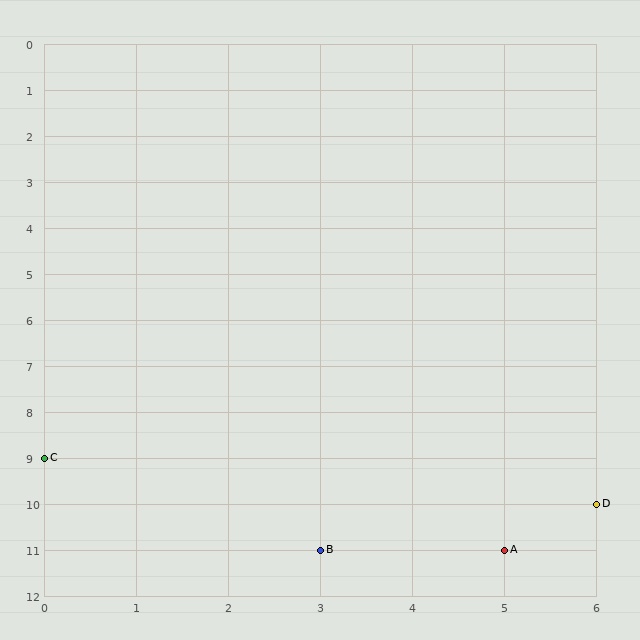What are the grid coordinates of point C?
Point C is at grid coordinates (0, 9).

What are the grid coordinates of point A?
Point A is at grid coordinates (5, 11).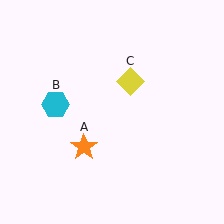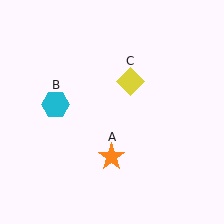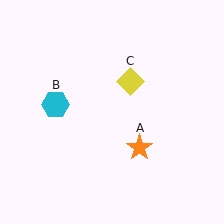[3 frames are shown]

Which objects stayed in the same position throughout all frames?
Cyan hexagon (object B) and yellow diamond (object C) remained stationary.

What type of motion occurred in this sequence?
The orange star (object A) rotated counterclockwise around the center of the scene.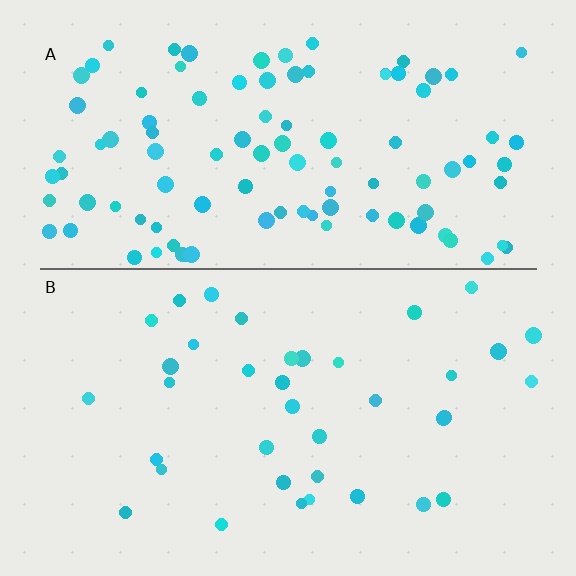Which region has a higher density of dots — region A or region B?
A (the top).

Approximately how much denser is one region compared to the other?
Approximately 2.7× — region A over region B.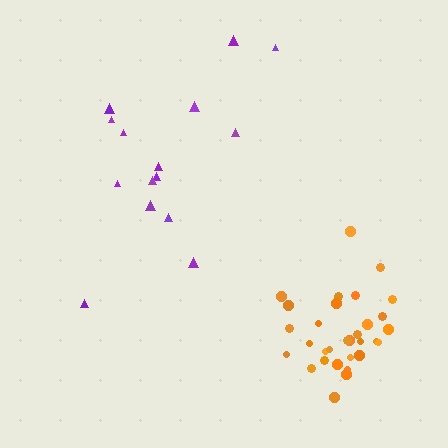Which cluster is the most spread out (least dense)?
Purple.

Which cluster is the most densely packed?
Orange.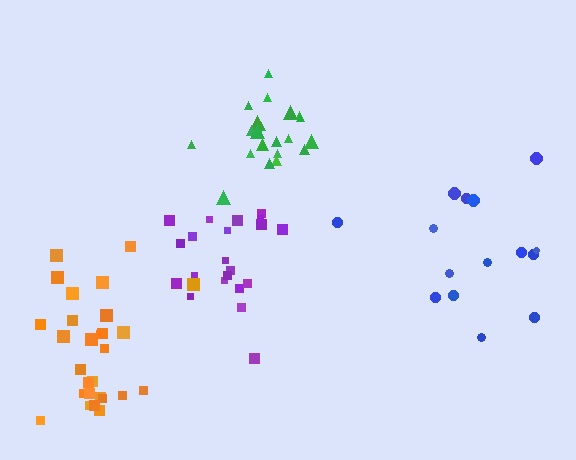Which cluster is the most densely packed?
Green.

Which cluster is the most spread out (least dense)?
Blue.